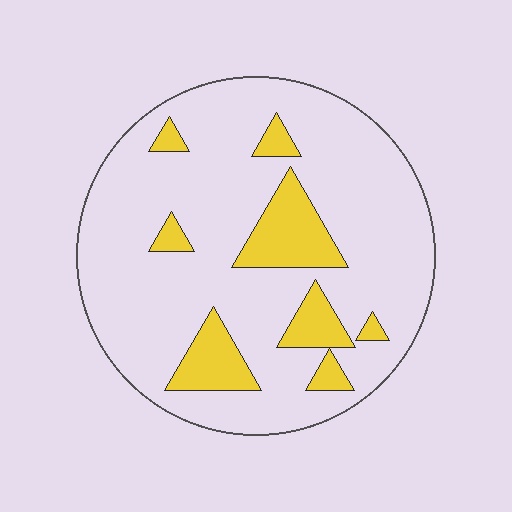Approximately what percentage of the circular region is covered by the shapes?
Approximately 15%.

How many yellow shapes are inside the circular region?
8.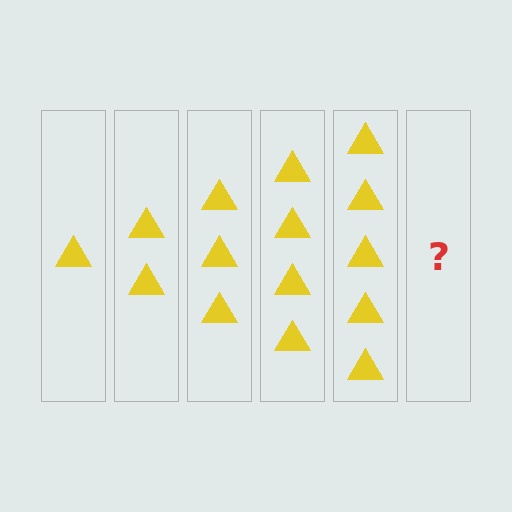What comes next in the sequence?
The next element should be 6 triangles.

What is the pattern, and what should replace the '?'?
The pattern is that each step adds one more triangle. The '?' should be 6 triangles.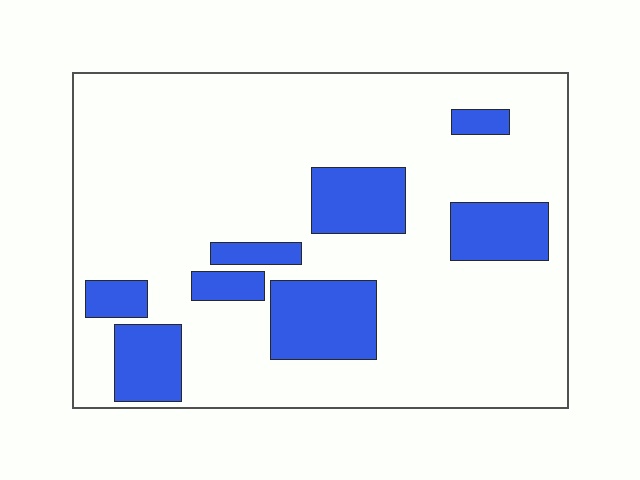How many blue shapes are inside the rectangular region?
8.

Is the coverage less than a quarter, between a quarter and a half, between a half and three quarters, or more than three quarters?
Less than a quarter.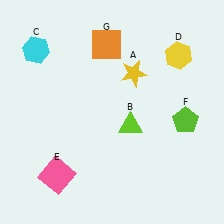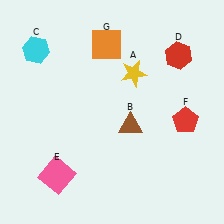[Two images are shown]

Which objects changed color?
B changed from lime to brown. D changed from yellow to red. F changed from lime to red.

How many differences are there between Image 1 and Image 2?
There are 3 differences between the two images.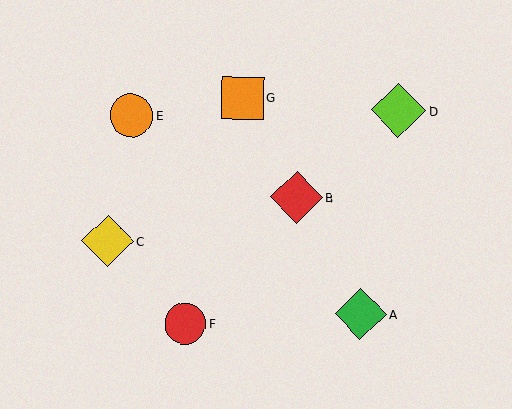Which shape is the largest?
The lime diamond (labeled D) is the largest.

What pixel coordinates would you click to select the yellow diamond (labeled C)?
Click at (108, 241) to select the yellow diamond C.